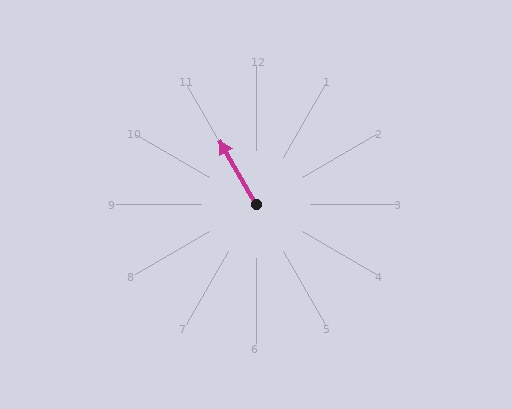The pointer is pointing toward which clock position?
Roughly 11 o'clock.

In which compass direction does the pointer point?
Northwest.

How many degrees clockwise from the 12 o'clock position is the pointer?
Approximately 330 degrees.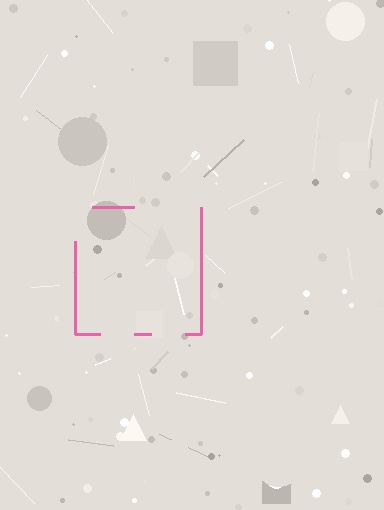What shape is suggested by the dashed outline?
The dashed outline suggests a square.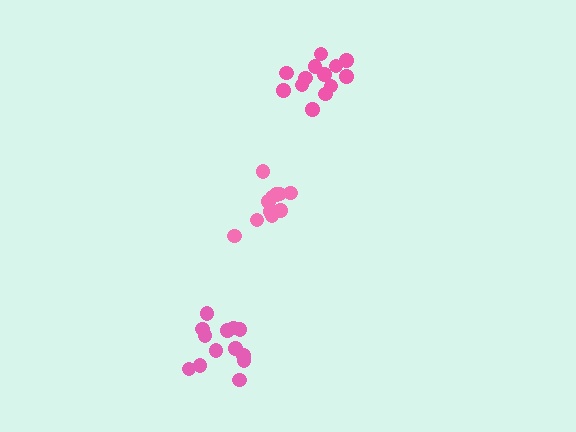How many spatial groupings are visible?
There are 3 spatial groupings.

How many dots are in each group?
Group 1: 11 dots, Group 2: 13 dots, Group 3: 13 dots (37 total).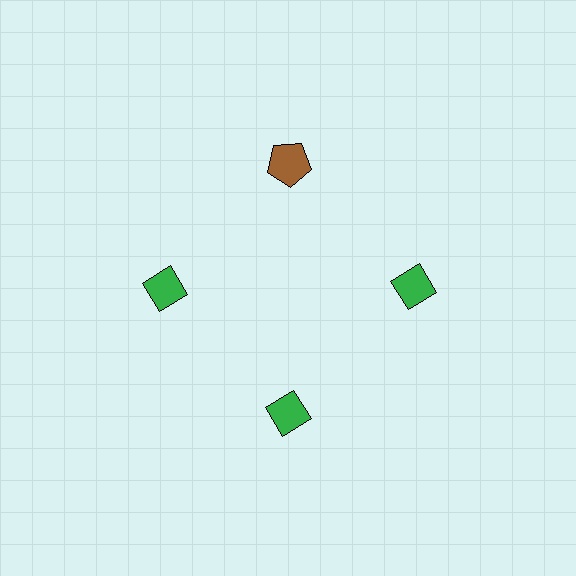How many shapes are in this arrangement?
There are 4 shapes arranged in a ring pattern.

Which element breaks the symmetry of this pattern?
The brown pentagon at roughly the 12 o'clock position breaks the symmetry. All other shapes are green diamonds.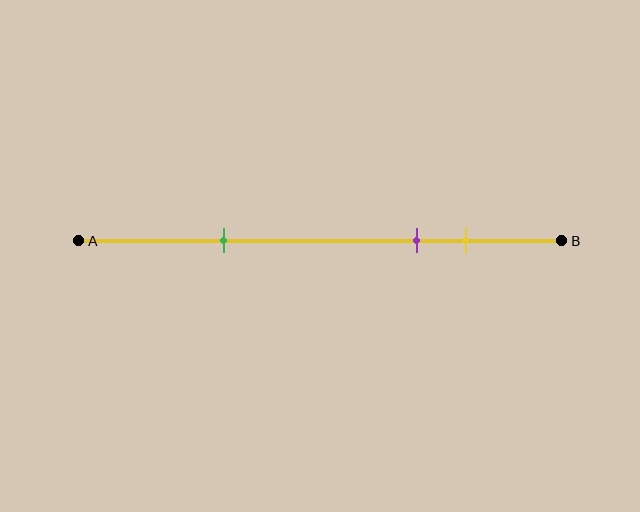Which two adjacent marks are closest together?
The purple and yellow marks are the closest adjacent pair.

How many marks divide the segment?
There are 3 marks dividing the segment.